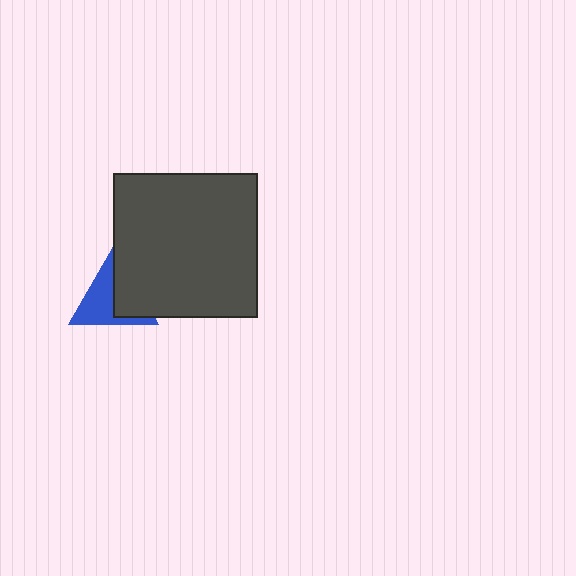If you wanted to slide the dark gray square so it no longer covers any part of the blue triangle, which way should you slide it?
Slide it right — that is the most direct way to separate the two shapes.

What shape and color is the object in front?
The object in front is a dark gray square.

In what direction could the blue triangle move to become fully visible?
The blue triangle could move left. That would shift it out from behind the dark gray square entirely.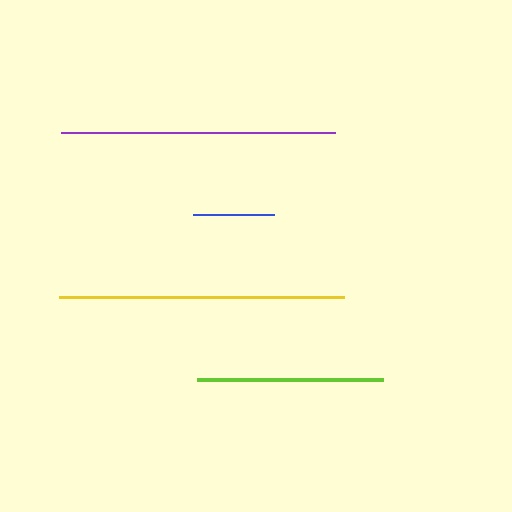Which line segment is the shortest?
The blue line is the shortest at approximately 81 pixels.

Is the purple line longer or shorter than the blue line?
The purple line is longer than the blue line.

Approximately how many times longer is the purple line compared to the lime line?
The purple line is approximately 1.5 times the length of the lime line.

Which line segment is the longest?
The yellow line is the longest at approximately 285 pixels.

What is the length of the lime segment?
The lime segment is approximately 186 pixels long.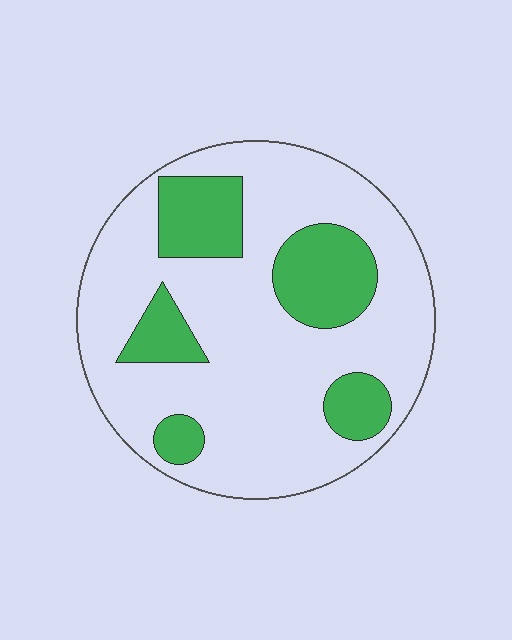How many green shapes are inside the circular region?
5.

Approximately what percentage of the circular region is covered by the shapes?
Approximately 25%.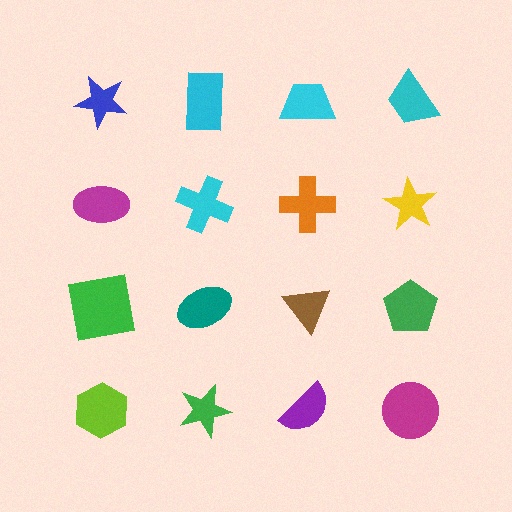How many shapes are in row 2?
4 shapes.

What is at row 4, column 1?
A lime hexagon.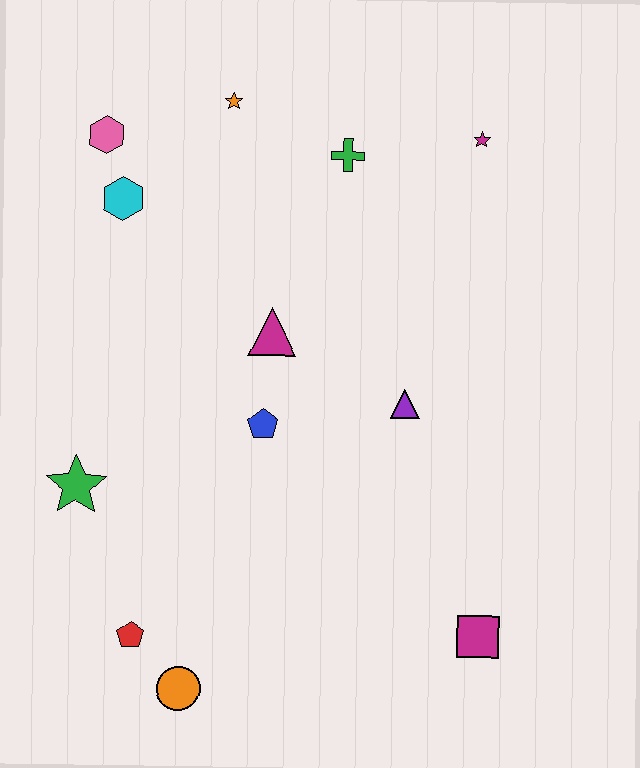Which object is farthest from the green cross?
The orange circle is farthest from the green cross.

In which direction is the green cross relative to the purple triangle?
The green cross is above the purple triangle.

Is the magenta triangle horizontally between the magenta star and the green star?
Yes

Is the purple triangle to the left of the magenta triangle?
No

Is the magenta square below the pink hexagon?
Yes